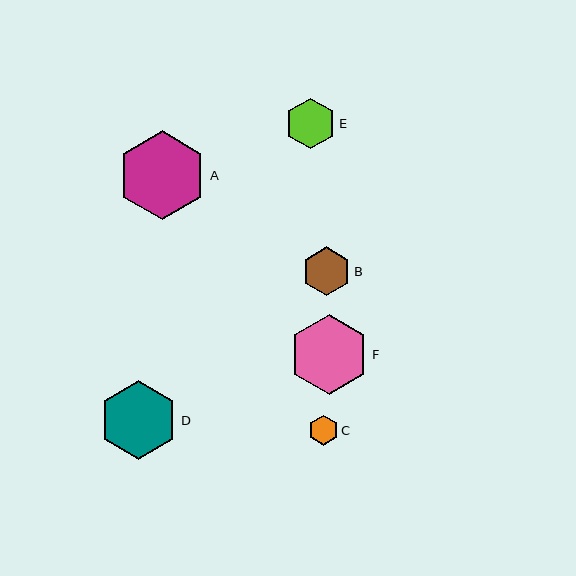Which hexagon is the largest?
Hexagon A is the largest with a size of approximately 89 pixels.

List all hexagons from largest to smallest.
From largest to smallest: A, F, D, E, B, C.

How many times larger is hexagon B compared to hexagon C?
Hexagon B is approximately 1.6 times the size of hexagon C.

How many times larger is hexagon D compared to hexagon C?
Hexagon D is approximately 2.6 times the size of hexagon C.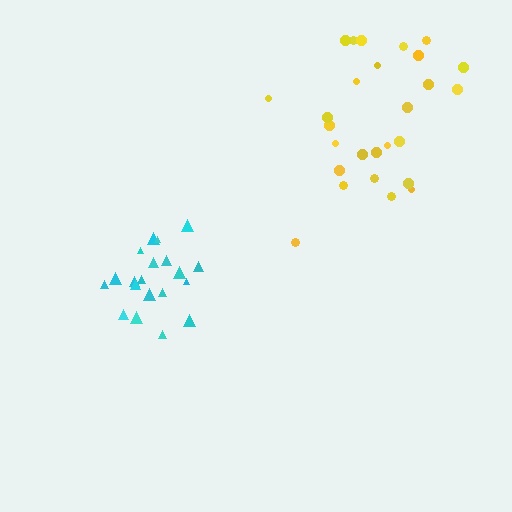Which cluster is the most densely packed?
Cyan.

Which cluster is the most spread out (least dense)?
Yellow.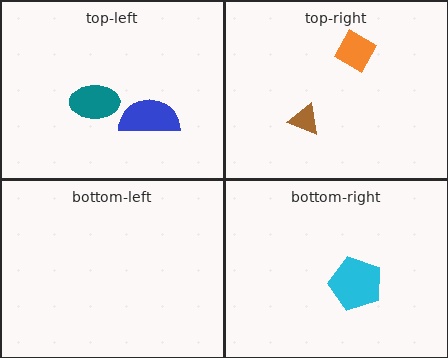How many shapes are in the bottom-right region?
1.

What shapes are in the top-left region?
The teal ellipse, the blue semicircle.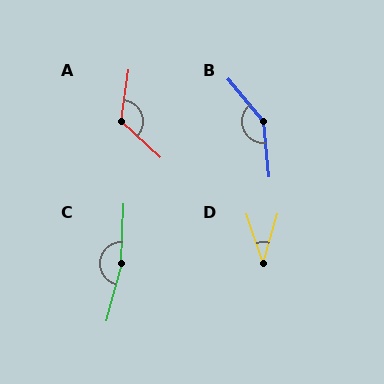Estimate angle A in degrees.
Approximately 124 degrees.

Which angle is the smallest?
D, at approximately 34 degrees.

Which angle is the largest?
C, at approximately 167 degrees.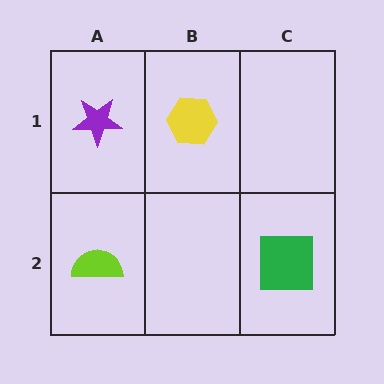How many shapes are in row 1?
2 shapes.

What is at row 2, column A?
A lime semicircle.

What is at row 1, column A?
A purple star.